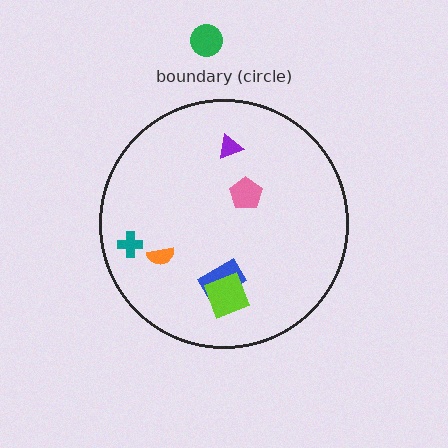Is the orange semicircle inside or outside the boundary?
Inside.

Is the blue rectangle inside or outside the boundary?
Inside.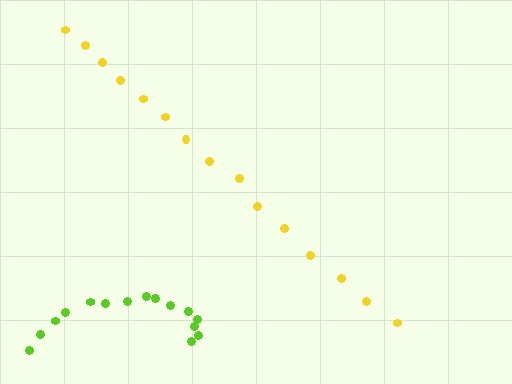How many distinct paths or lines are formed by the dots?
There are 2 distinct paths.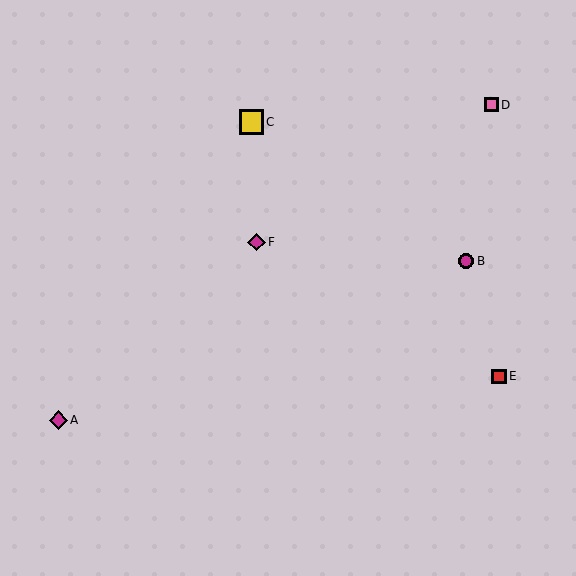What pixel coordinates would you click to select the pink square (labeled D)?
Click at (491, 105) to select the pink square D.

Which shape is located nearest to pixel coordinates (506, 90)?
The pink square (labeled D) at (491, 105) is nearest to that location.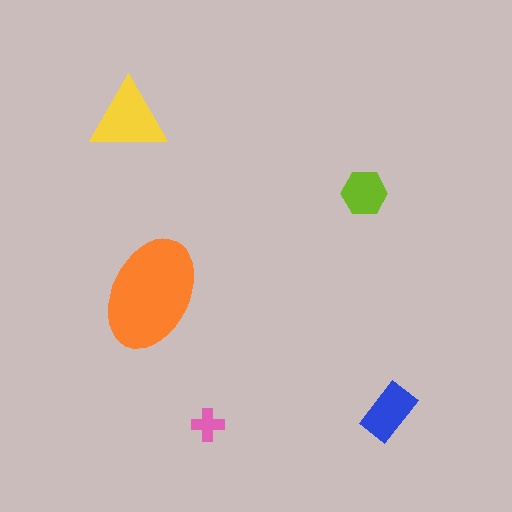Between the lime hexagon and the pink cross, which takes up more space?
The lime hexagon.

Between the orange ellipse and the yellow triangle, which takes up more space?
The orange ellipse.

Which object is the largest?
The orange ellipse.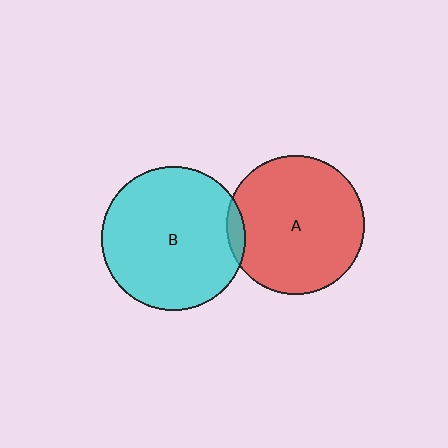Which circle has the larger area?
Circle B (cyan).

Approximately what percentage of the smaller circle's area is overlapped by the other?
Approximately 5%.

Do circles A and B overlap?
Yes.